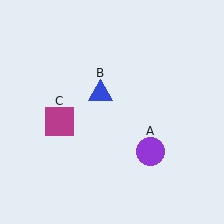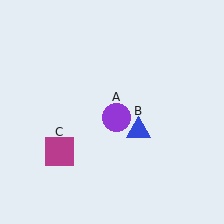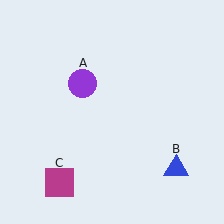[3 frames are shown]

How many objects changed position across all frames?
3 objects changed position: purple circle (object A), blue triangle (object B), magenta square (object C).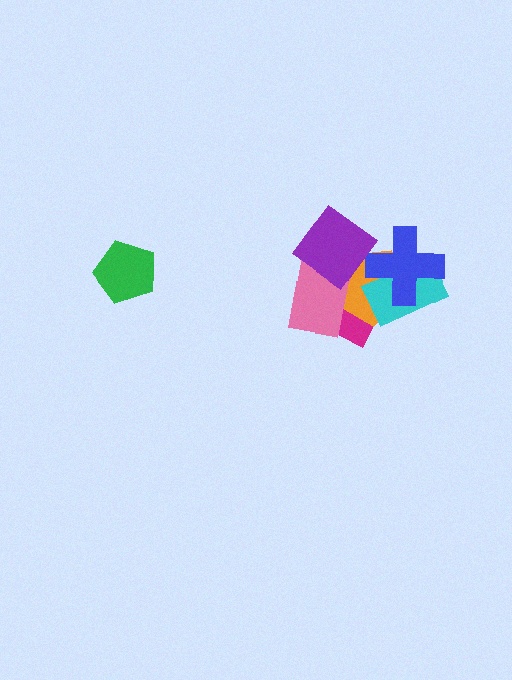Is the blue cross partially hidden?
Yes, it is partially covered by another shape.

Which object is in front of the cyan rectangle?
The blue cross is in front of the cyan rectangle.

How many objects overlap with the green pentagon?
0 objects overlap with the green pentagon.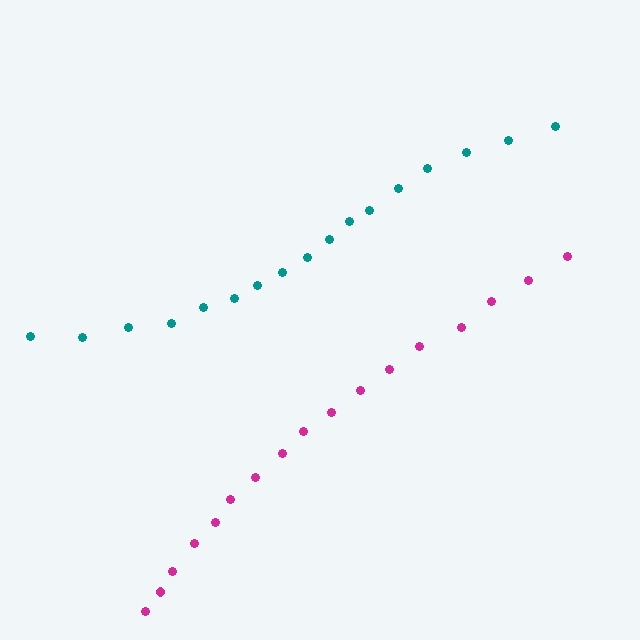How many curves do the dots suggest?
There are 2 distinct paths.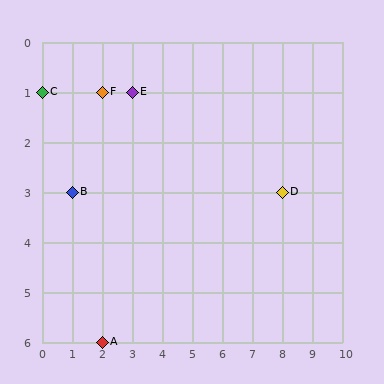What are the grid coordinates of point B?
Point B is at grid coordinates (1, 3).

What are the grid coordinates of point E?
Point E is at grid coordinates (3, 1).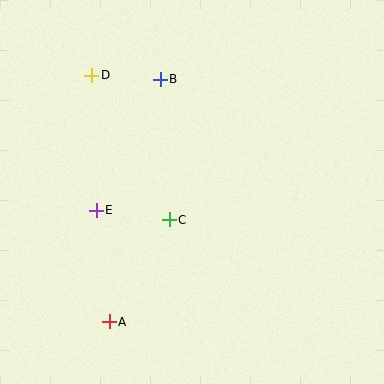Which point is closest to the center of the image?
Point C at (169, 220) is closest to the center.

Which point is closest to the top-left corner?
Point D is closest to the top-left corner.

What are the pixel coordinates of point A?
Point A is at (109, 322).